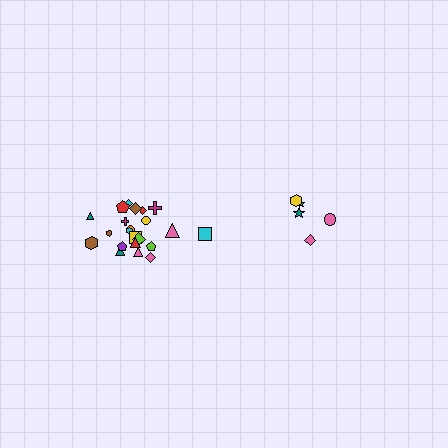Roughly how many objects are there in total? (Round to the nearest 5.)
Roughly 25 objects in total.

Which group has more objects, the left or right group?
The left group.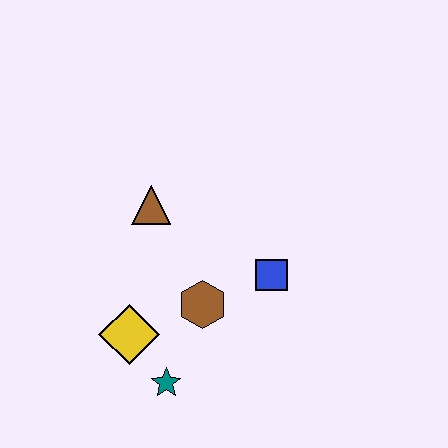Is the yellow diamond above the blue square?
No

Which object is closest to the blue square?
The brown hexagon is closest to the blue square.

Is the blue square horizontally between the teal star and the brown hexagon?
No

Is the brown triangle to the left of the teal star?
Yes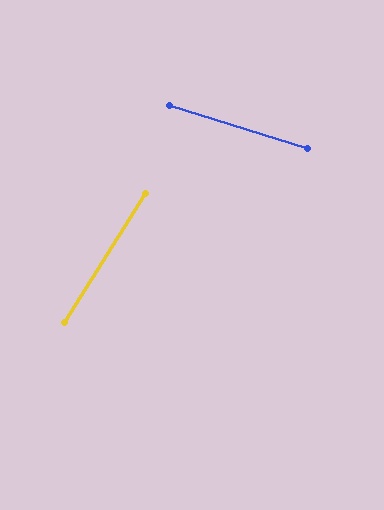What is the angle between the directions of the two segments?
Approximately 75 degrees.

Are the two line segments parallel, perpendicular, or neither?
Neither parallel nor perpendicular — they differ by about 75°.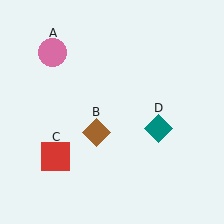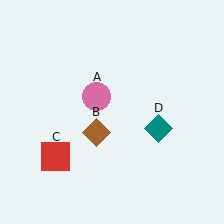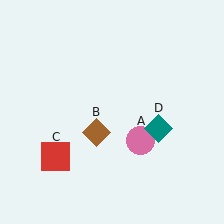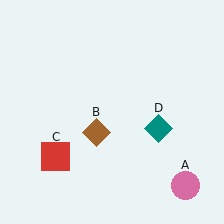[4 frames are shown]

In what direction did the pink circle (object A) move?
The pink circle (object A) moved down and to the right.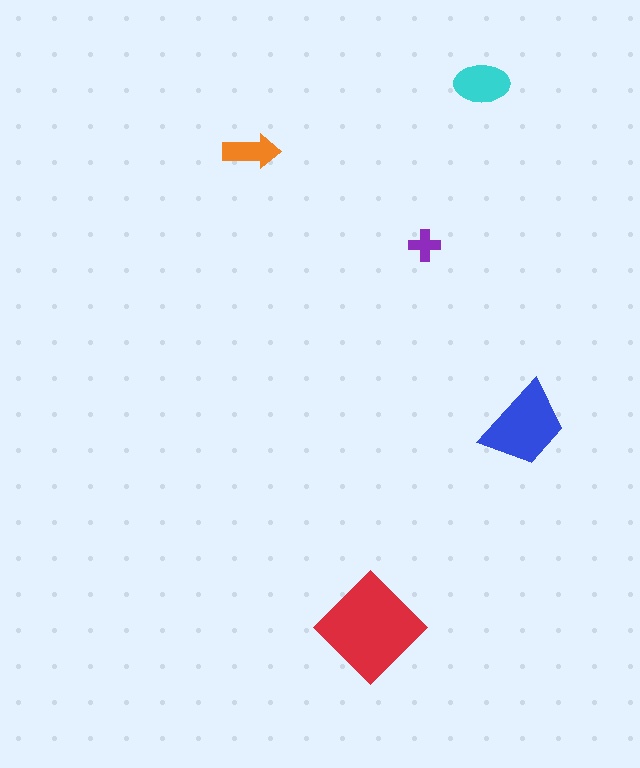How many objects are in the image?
There are 5 objects in the image.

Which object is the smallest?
The purple cross.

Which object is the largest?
The red diamond.